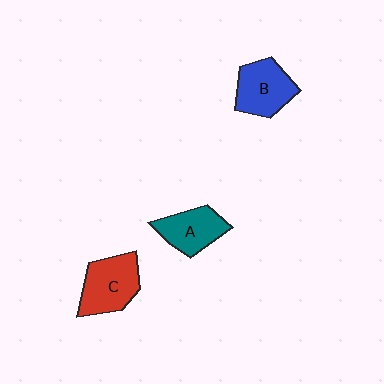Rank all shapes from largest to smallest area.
From largest to smallest: C (red), B (blue), A (teal).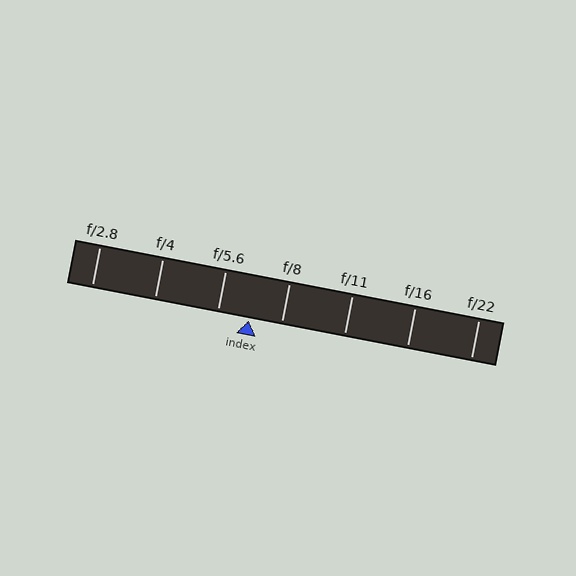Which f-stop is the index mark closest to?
The index mark is closest to f/5.6.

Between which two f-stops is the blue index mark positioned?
The index mark is between f/5.6 and f/8.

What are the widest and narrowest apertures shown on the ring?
The widest aperture shown is f/2.8 and the narrowest is f/22.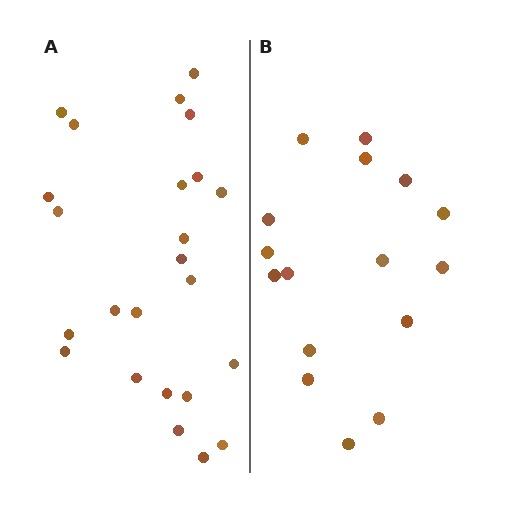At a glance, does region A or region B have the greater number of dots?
Region A (the left region) has more dots.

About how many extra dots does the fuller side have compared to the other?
Region A has roughly 8 or so more dots than region B.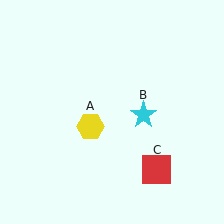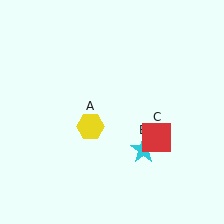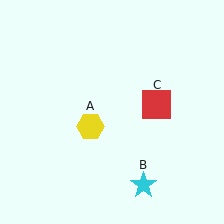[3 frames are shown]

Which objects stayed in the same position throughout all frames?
Yellow hexagon (object A) remained stationary.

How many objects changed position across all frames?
2 objects changed position: cyan star (object B), red square (object C).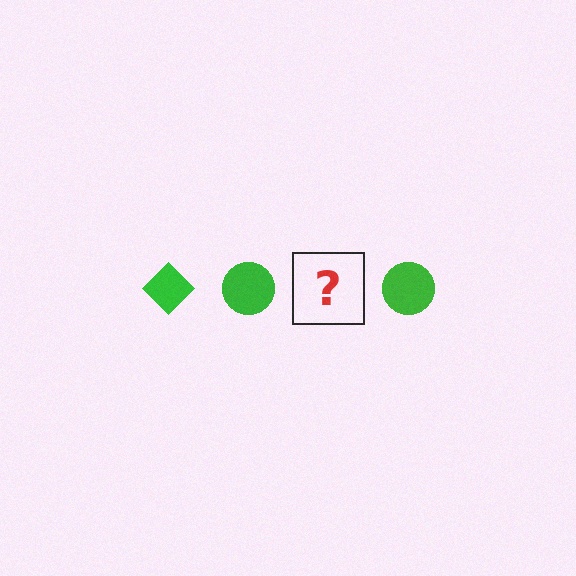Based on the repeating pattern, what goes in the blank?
The blank should be a green diamond.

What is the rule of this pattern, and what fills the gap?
The rule is that the pattern cycles through diamond, circle shapes in green. The gap should be filled with a green diamond.